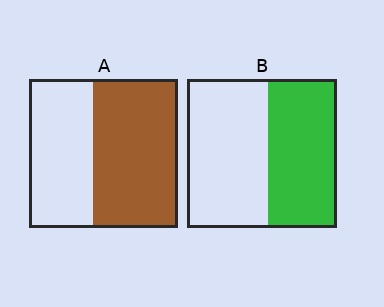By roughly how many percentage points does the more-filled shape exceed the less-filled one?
By roughly 10 percentage points (A over B).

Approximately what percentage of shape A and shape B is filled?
A is approximately 55% and B is approximately 45%.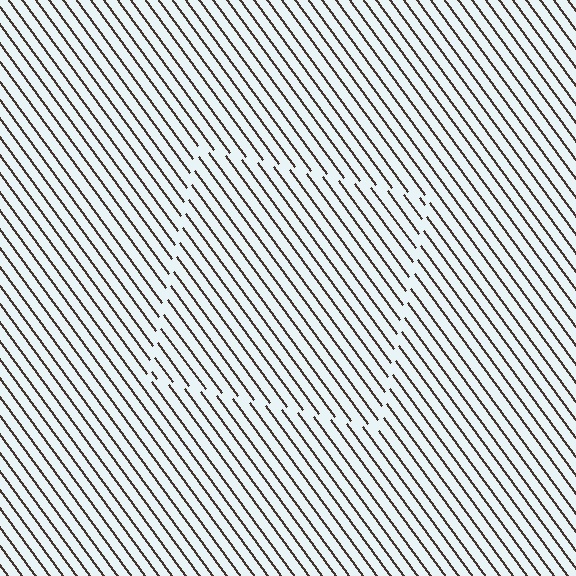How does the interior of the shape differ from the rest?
The interior of the shape contains the same grating, shifted by half a period — the contour is defined by the phase discontinuity where line-ends from the inner and outer gratings abut.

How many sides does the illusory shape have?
4 sides — the line-ends trace a square.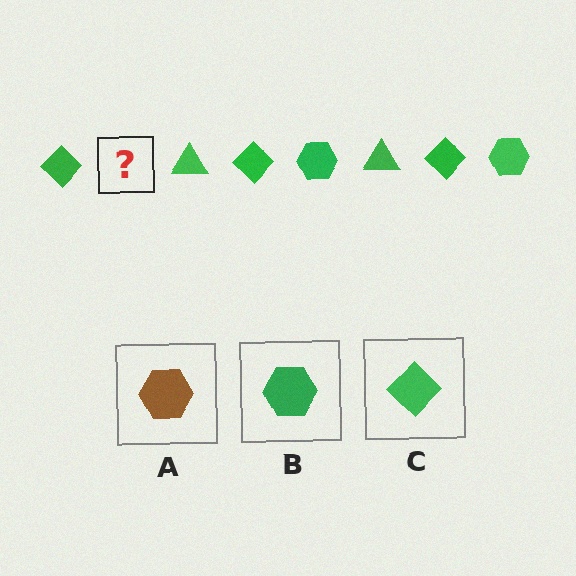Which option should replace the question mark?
Option B.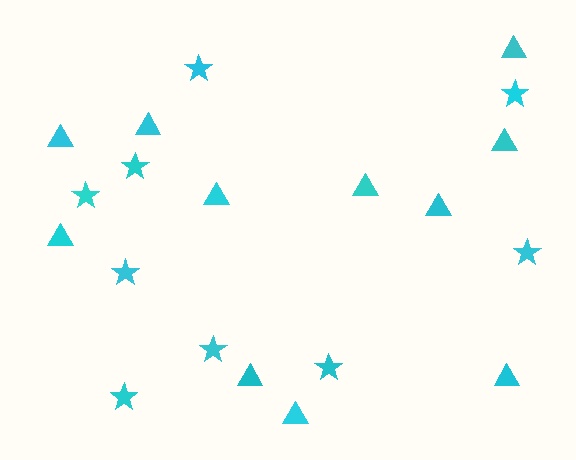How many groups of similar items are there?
There are 2 groups: one group of stars (9) and one group of triangles (11).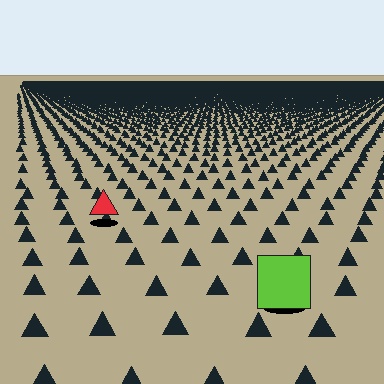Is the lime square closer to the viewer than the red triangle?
Yes. The lime square is closer — you can tell from the texture gradient: the ground texture is coarser near it.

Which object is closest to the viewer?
The lime square is closest. The texture marks near it are larger and more spread out.